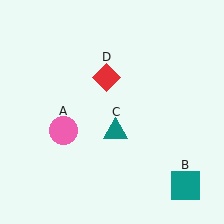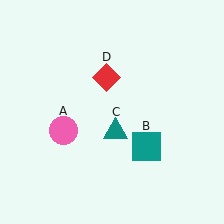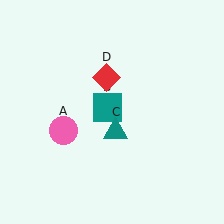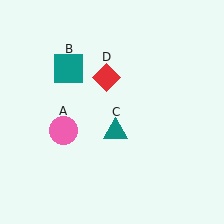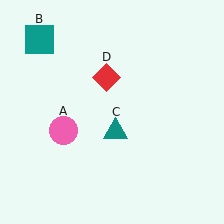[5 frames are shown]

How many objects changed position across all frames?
1 object changed position: teal square (object B).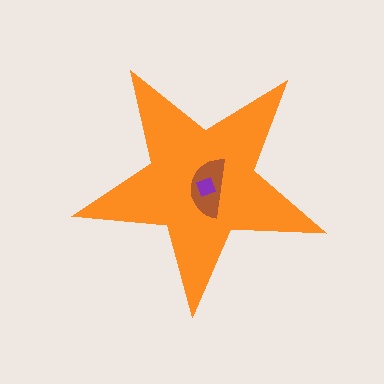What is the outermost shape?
The orange star.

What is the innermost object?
The purple square.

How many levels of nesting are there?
3.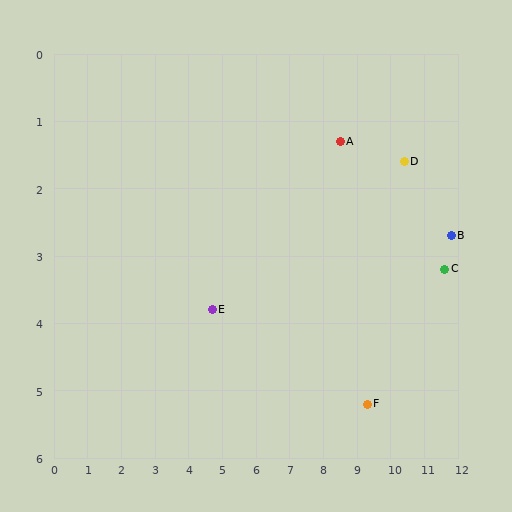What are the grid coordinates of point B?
Point B is at approximately (11.8, 2.7).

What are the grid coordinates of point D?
Point D is at approximately (10.4, 1.6).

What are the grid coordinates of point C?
Point C is at approximately (11.6, 3.2).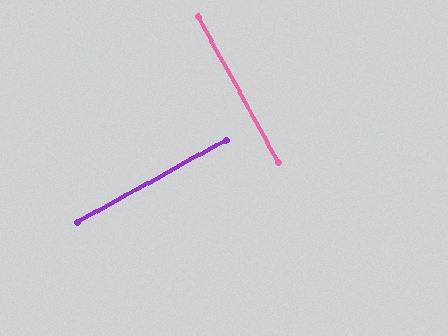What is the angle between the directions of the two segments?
Approximately 89 degrees.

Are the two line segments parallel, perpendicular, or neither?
Perpendicular — they meet at approximately 89°.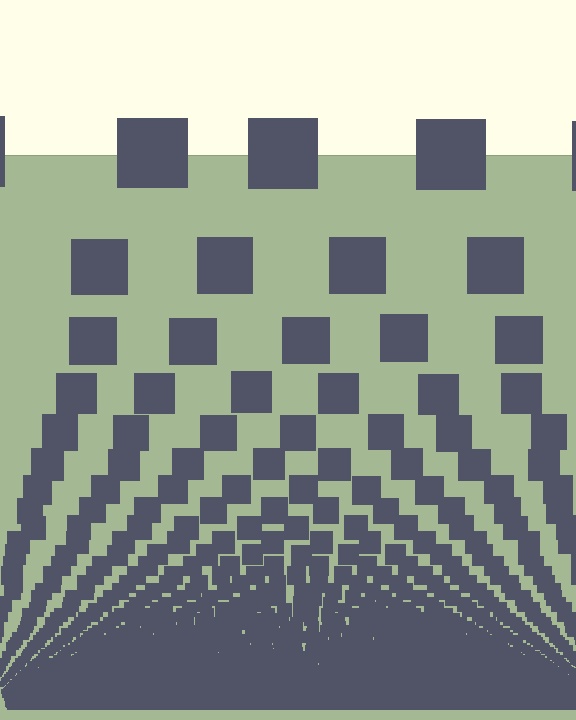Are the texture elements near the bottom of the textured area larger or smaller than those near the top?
Smaller. The gradient is inverted — elements near the bottom are smaller and denser.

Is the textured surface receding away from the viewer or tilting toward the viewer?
The surface appears to tilt toward the viewer. Texture elements get larger and sparser toward the top.